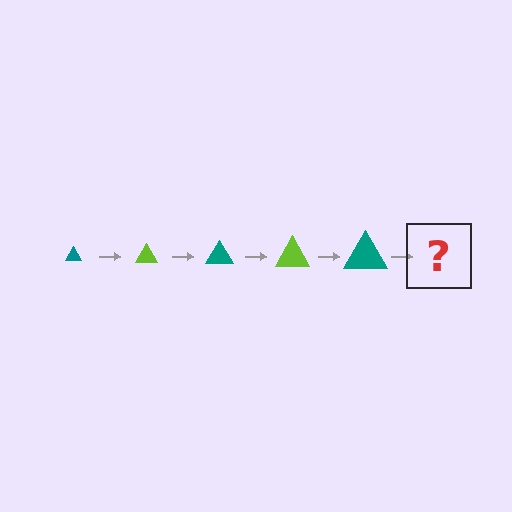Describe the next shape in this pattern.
It should be a lime triangle, larger than the previous one.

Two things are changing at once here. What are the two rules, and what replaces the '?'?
The two rules are that the triangle grows larger each step and the color cycles through teal and lime. The '?' should be a lime triangle, larger than the previous one.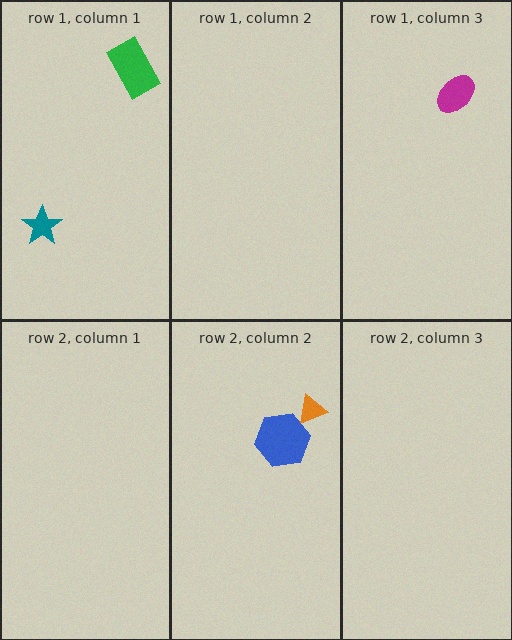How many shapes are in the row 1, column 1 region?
2.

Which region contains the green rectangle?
The row 1, column 1 region.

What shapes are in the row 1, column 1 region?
The teal star, the green rectangle.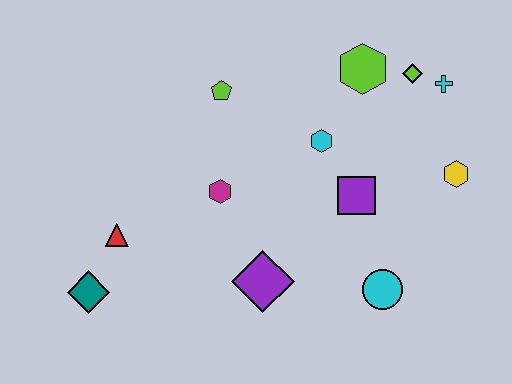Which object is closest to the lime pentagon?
The magenta hexagon is closest to the lime pentagon.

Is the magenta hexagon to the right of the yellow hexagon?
No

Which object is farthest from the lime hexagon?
The teal diamond is farthest from the lime hexagon.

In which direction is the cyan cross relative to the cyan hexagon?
The cyan cross is to the right of the cyan hexagon.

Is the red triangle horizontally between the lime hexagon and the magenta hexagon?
No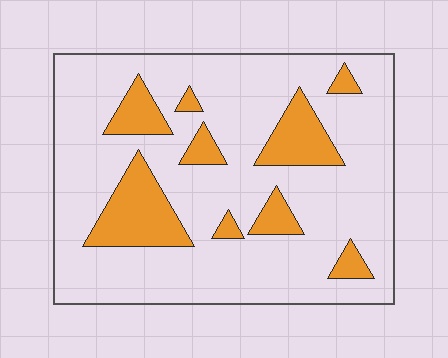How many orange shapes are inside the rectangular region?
9.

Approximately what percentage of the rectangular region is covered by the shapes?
Approximately 20%.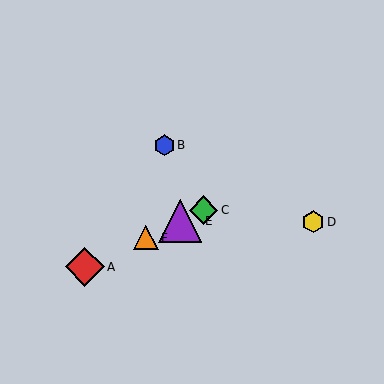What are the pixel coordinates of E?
Object E is at (180, 221).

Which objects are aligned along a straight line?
Objects A, C, E, F are aligned along a straight line.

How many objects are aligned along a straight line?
4 objects (A, C, E, F) are aligned along a straight line.